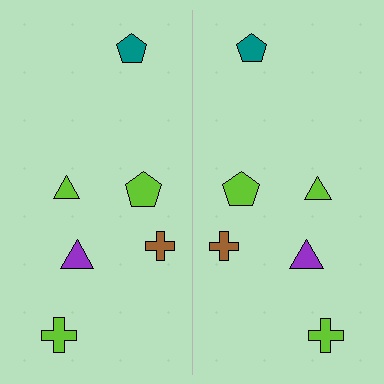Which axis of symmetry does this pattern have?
The pattern has a vertical axis of symmetry running through the center of the image.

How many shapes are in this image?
There are 12 shapes in this image.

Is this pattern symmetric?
Yes, this pattern has bilateral (reflection) symmetry.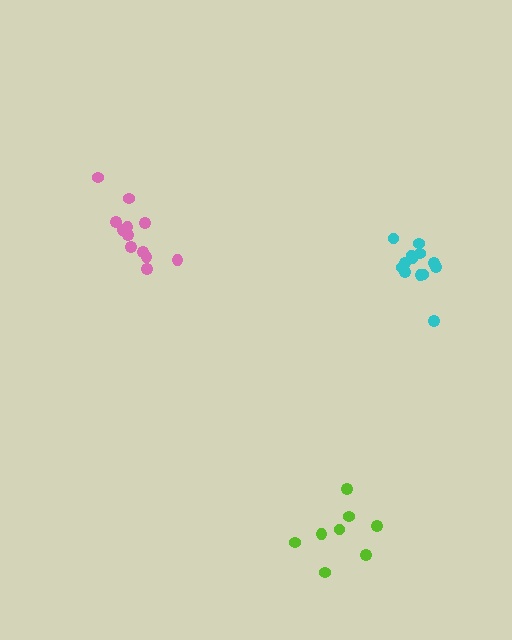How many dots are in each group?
Group 1: 13 dots, Group 2: 8 dots, Group 3: 12 dots (33 total).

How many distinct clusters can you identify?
There are 3 distinct clusters.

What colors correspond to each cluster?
The clusters are colored: cyan, lime, pink.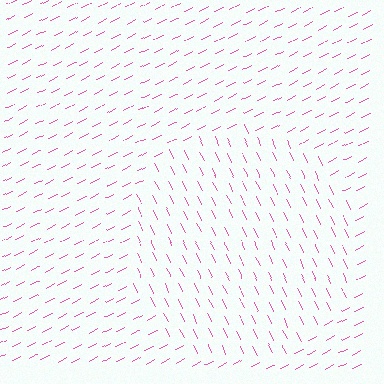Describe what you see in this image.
The image is filled with small pink line segments. A circle region in the image has lines oriented differently from the surrounding lines, creating a visible texture boundary.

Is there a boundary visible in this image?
Yes, there is a texture boundary formed by a change in line orientation.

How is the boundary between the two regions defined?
The boundary is defined purely by a change in line orientation (approximately 88 degrees difference). All lines are the same color and thickness.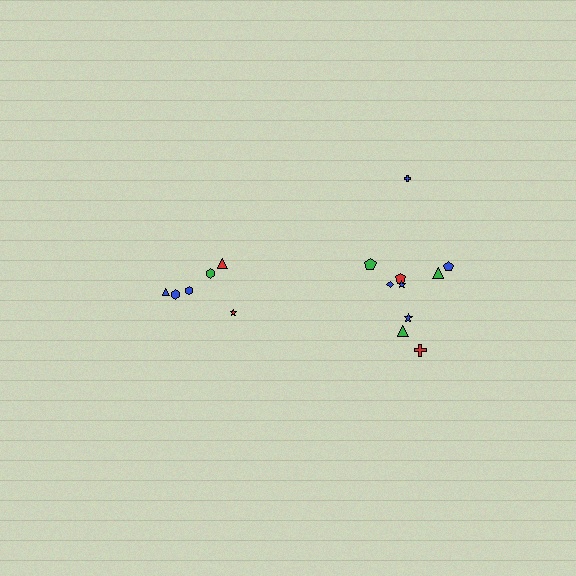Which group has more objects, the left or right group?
The right group.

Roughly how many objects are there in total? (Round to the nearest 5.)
Roughly 15 objects in total.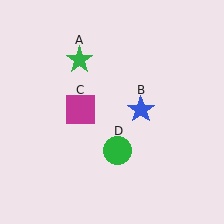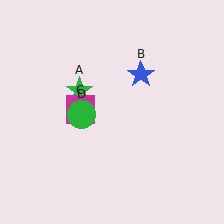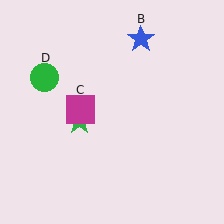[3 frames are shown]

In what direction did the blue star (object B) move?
The blue star (object B) moved up.